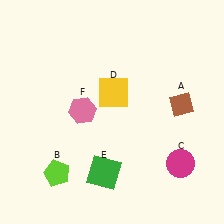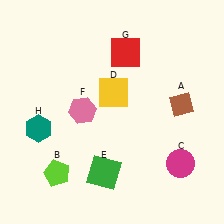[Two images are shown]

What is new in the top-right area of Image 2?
A red square (G) was added in the top-right area of Image 2.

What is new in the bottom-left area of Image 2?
A teal hexagon (H) was added in the bottom-left area of Image 2.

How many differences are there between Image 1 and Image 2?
There are 2 differences between the two images.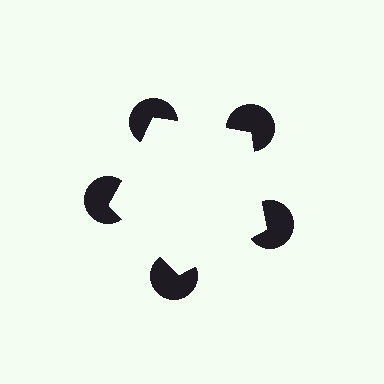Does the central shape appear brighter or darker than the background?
It typically appears slightly brighter than the background, even though no actual brightness change is drawn.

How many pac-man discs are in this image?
There are 5 — one at each vertex of the illusory pentagon.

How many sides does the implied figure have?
5 sides.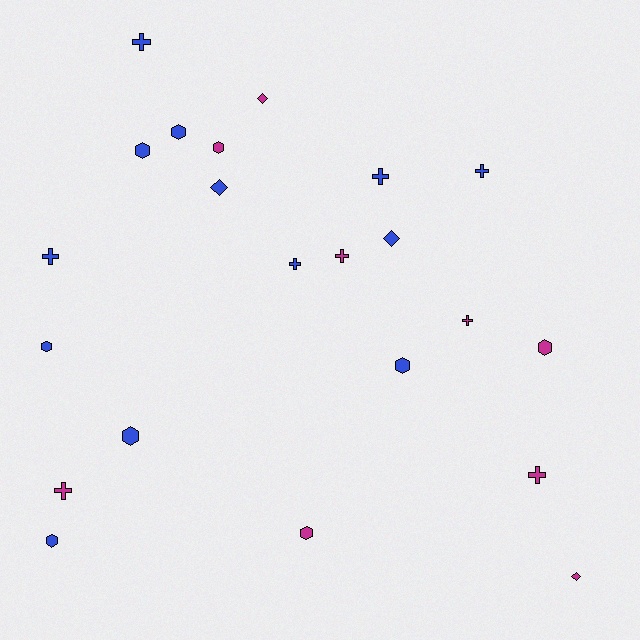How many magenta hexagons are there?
There are 3 magenta hexagons.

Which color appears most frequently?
Blue, with 13 objects.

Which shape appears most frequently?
Hexagon, with 9 objects.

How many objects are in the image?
There are 22 objects.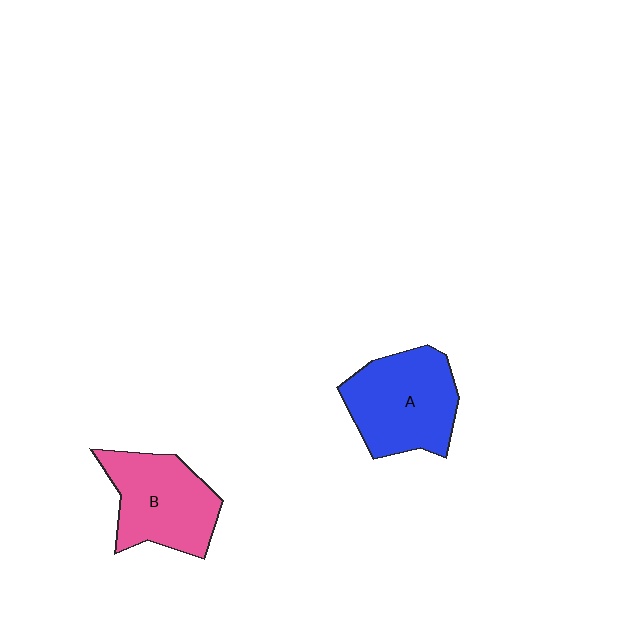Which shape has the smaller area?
Shape B (pink).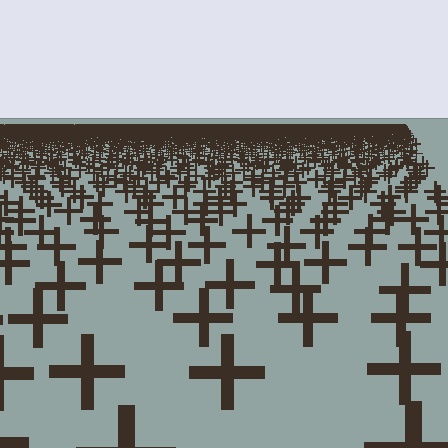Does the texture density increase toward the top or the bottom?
Density increases toward the top.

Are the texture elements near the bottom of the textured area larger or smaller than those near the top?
Larger. Near the bottom, elements are closer to the viewer and appear at a bigger on-screen size.